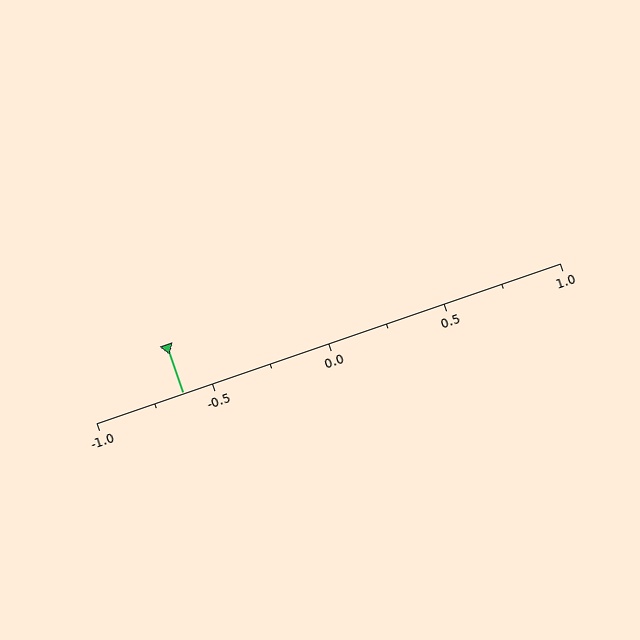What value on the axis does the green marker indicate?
The marker indicates approximately -0.62.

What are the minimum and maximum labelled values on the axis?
The axis runs from -1.0 to 1.0.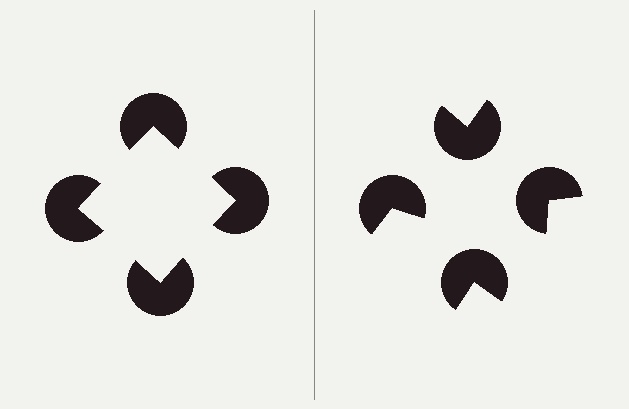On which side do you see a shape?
An illusory square appears on the left side. On the right side the wedge cuts are rotated, so no coherent shape forms.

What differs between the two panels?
The pac-man discs are positioned identically on both sides; only the wedge orientations differ. On the left they align to a square; on the right they are misaligned.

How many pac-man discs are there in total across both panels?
8 — 4 on each side.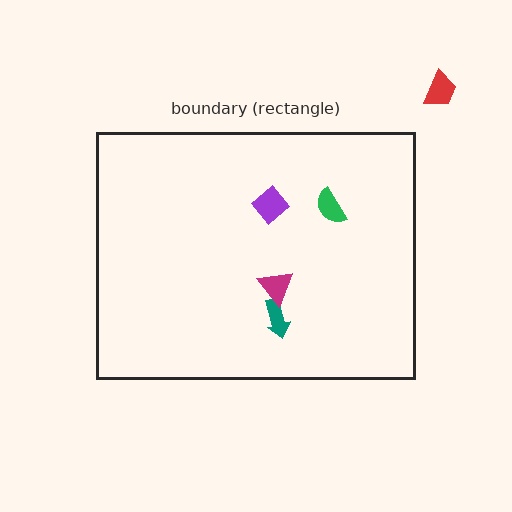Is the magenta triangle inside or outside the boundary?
Inside.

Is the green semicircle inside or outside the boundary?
Inside.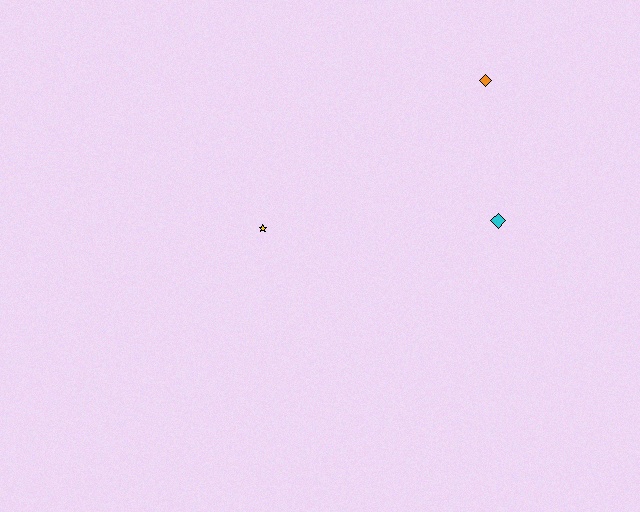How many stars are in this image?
There is 1 star.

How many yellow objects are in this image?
There is 1 yellow object.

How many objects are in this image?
There are 3 objects.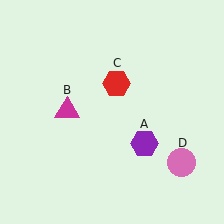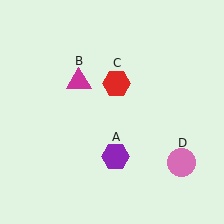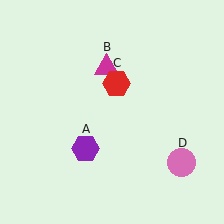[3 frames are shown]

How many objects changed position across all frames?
2 objects changed position: purple hexagon (object A), magenta triangle (object B).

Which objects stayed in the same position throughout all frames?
Red hexagon (object C) and pink circle (object D) remained stationary.